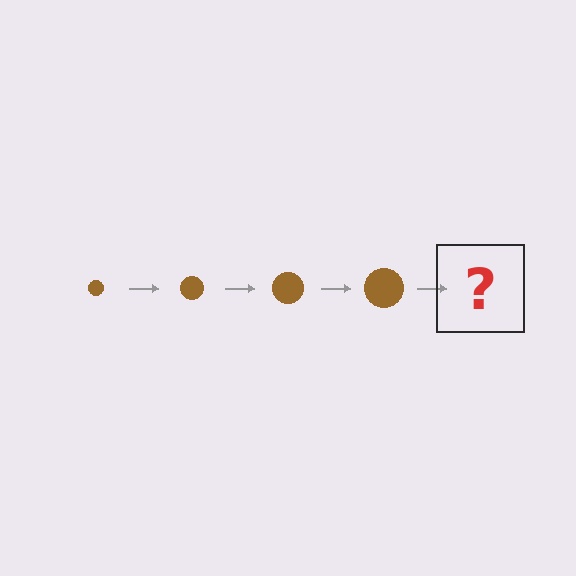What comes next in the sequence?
The next element should be a brown circle, larger than the previous one.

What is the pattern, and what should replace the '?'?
The pattern is that the circle gets progressively larger each step. The '?' should be a brown circle, larger than the previous one.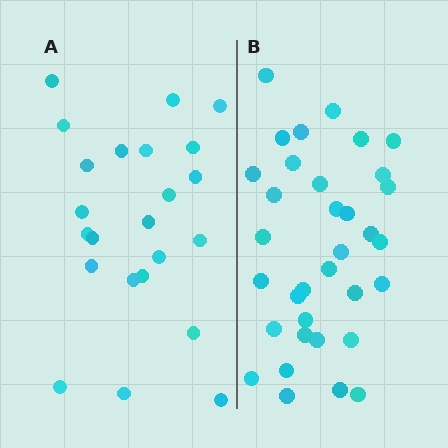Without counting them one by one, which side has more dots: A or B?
Region B (the right region) has more dots.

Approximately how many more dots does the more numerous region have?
Region B has roughly 12 or so more dots than region A.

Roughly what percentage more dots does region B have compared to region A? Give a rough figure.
About 50% more.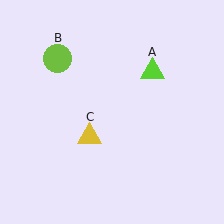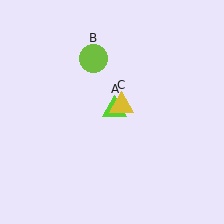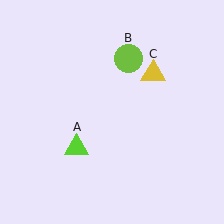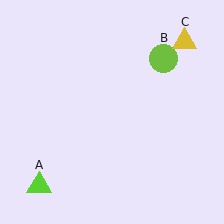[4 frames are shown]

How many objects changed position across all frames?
3 objects changed position: lime triangle (object A), lime circle (object B), yellow triangle (object C).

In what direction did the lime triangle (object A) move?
The lime triangle (object A) moved down and to the left.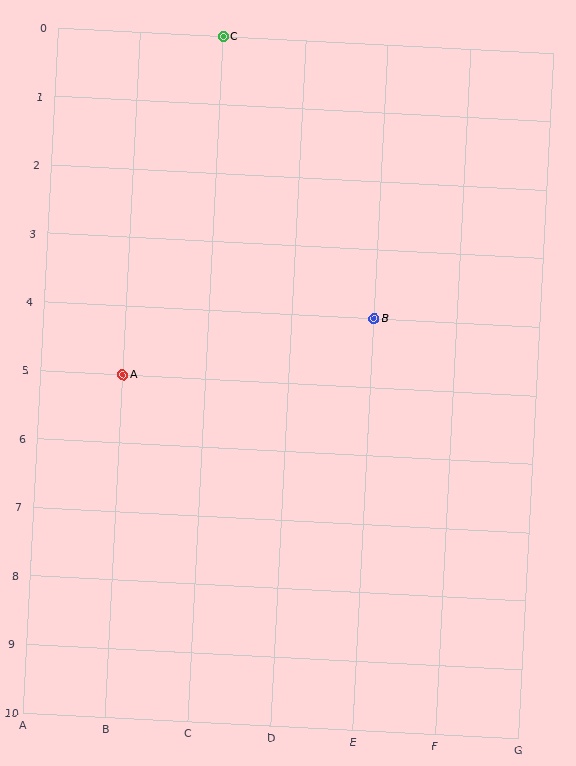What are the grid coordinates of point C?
Point C is at grid coordinates (C, 0).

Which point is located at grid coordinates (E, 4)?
Point B is at (E, 4).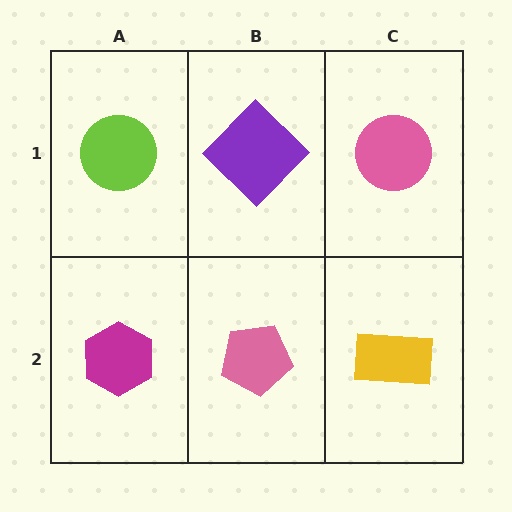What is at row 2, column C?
A yellow rectangle.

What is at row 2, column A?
A magenta hexagon.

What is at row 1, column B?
A purple diamond.